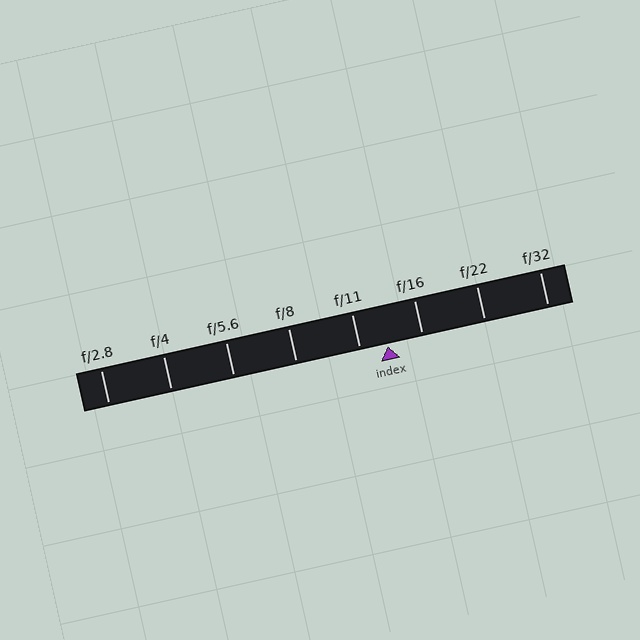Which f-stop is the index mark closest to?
The index mark is closest to f/11.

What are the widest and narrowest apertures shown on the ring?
The widest aperture shown is f/2.8 and the narrowest is f/32.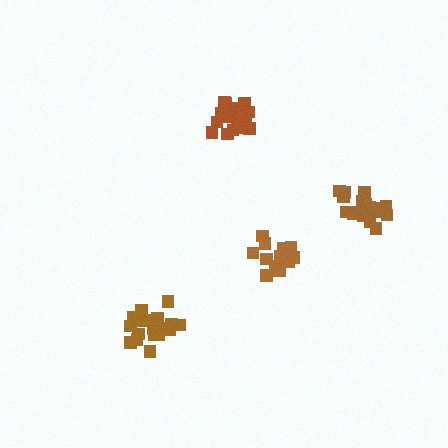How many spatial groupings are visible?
There are 4 spatial groupings.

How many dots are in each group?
Group 1: 15 dots, Group 2: 20 dots, Group 3: 20 dots, Group 4: 19 dots (74 total).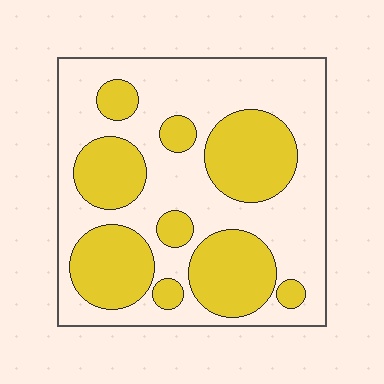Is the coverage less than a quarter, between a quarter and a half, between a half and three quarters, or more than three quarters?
Between a quarter and a half.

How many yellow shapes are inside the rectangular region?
9.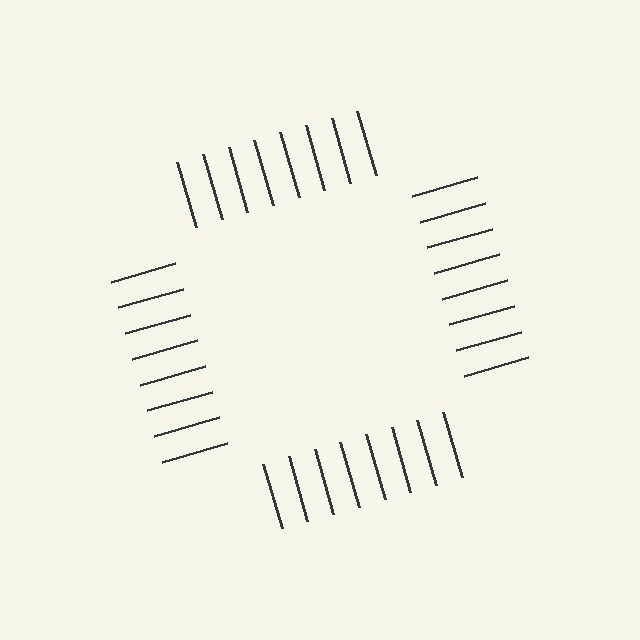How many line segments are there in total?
32 — 8 along each of the 4 edges.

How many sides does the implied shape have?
4 sides — the line-ends trace a square.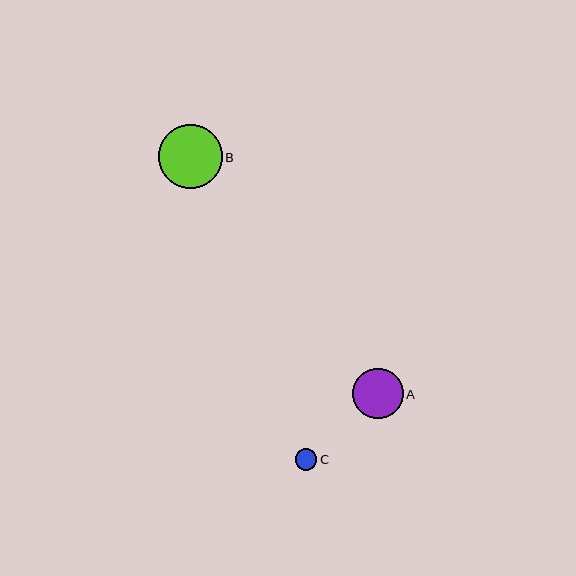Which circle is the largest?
Circle B is the largest with a size of approximately 64 pixels.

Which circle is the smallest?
Circle C is the smallest with a size of approximately 22 pixels.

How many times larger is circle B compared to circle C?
Circle B is approximately 2.9 times the size of circle C.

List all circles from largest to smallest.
From largest to smallest: B, A, C.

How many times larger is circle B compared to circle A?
Circle B is approximately 1.3 times the size of circle A.